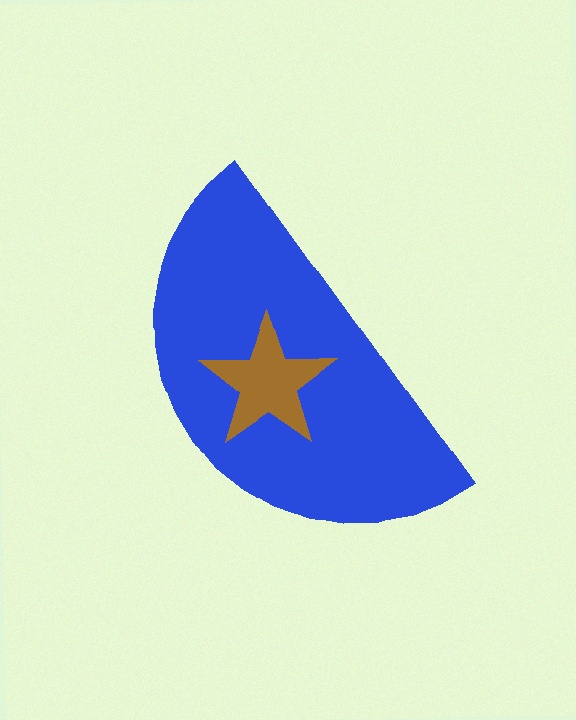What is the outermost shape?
The blue semicircle.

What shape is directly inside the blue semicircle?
The brown star.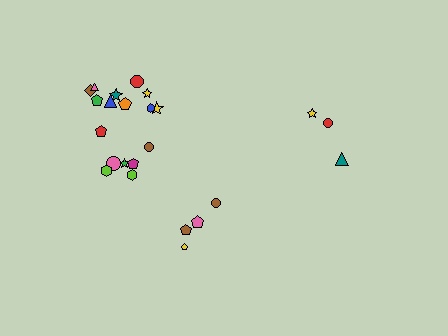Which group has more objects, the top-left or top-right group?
The top-left group.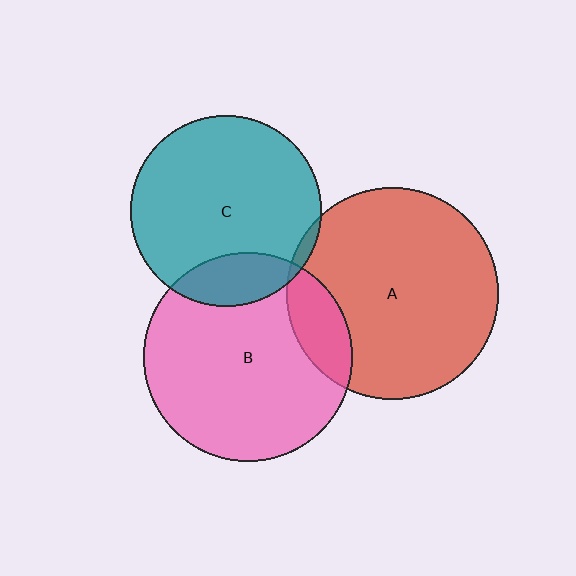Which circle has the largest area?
Circle A (red).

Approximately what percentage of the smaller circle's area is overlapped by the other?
Approximately 5%.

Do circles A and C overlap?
Yes.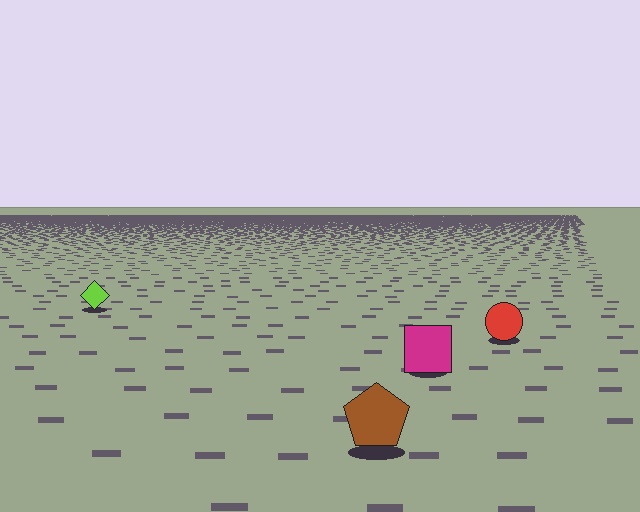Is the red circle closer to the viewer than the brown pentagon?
No. The brown pentagon is closer — you can tell from the texture gradient: the ground texture is coarser near it.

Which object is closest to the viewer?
The brown pentagon is closest. The texture marks near it are larger and more spread out.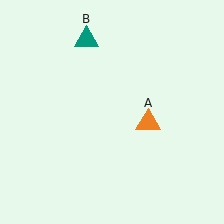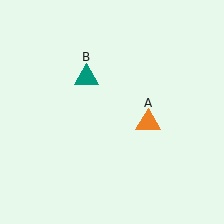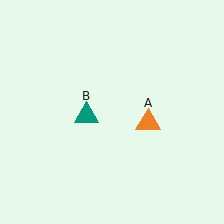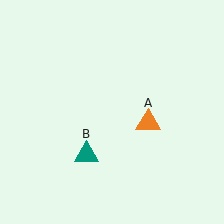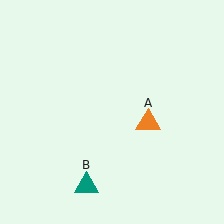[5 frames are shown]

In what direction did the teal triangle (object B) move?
The teal triangle (object B) moved down.